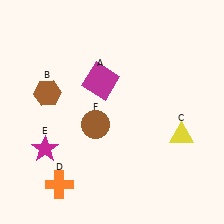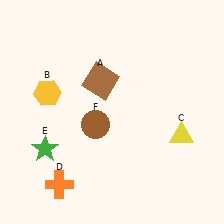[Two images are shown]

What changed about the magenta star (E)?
In Image 1, E is magenta. In Image 2, it changed to green.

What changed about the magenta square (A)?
In Image 1, A is magenta. In Image 2, it changed to brown.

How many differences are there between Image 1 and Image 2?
There are 3 differences between the two images.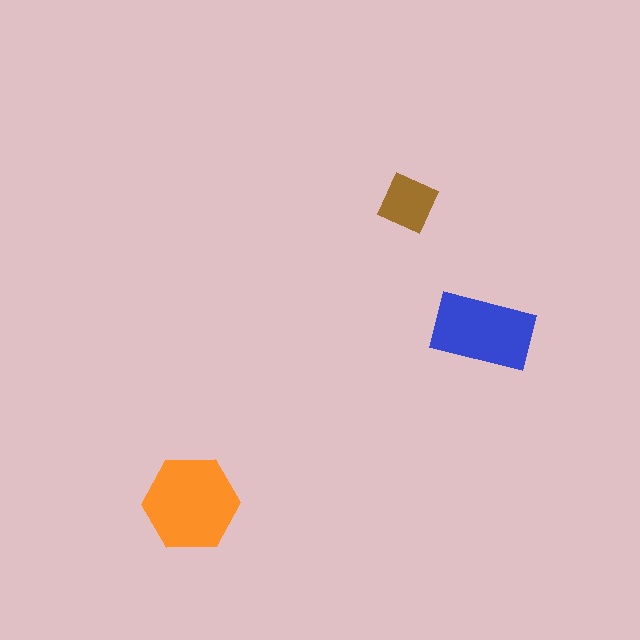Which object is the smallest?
The brown square.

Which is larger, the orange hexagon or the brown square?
The orange hexagon.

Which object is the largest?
The orange hexagon.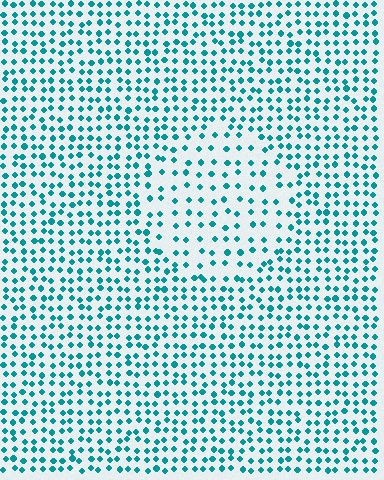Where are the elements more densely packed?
The elements are more densely packed outside the circle boundary.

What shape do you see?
I see a circle.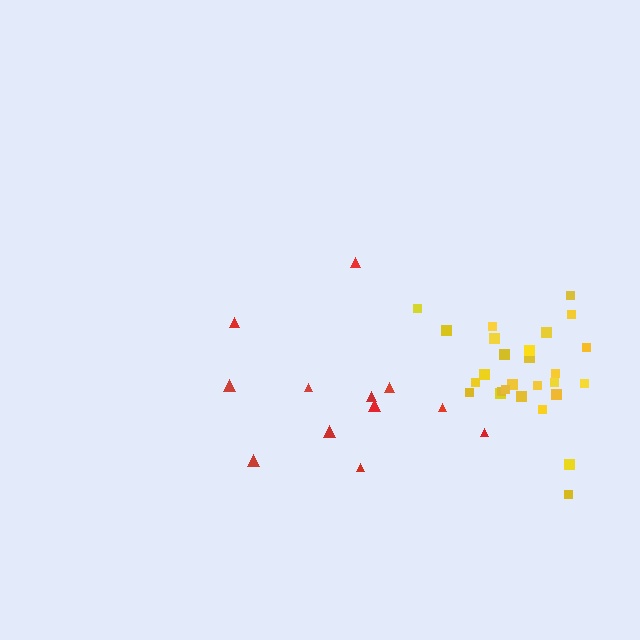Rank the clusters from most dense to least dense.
yellow, red.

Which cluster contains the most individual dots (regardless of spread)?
Yellow (27).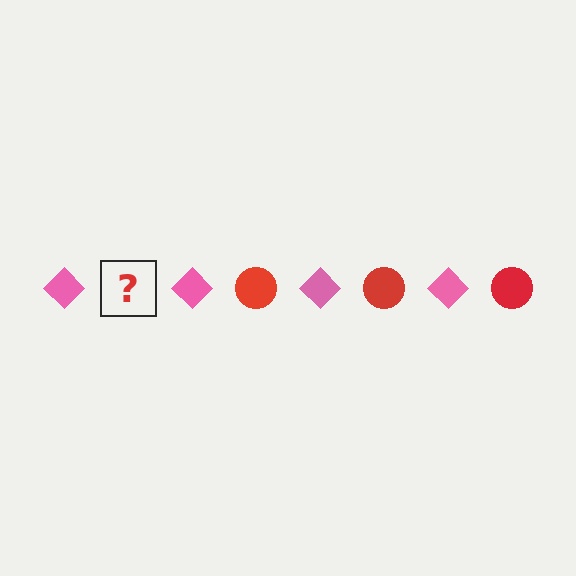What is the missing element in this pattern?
The missing element is a red circle.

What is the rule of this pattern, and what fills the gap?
The rule is that the pattern alternates between pink diamond and red circle. The gap should be filled with a red circle.